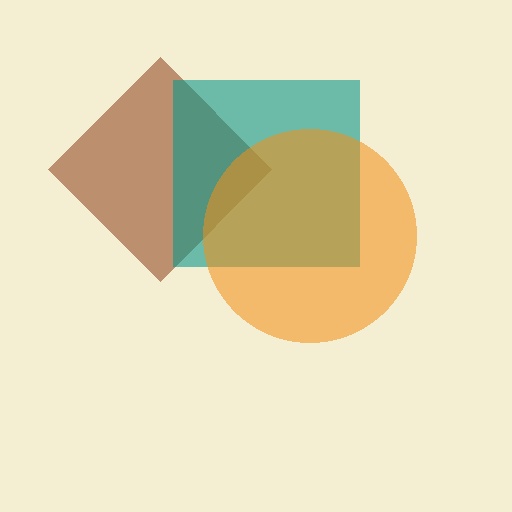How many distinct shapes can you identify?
There are 3 distinct shapes: a brown diamond, a teal square, an orange circle.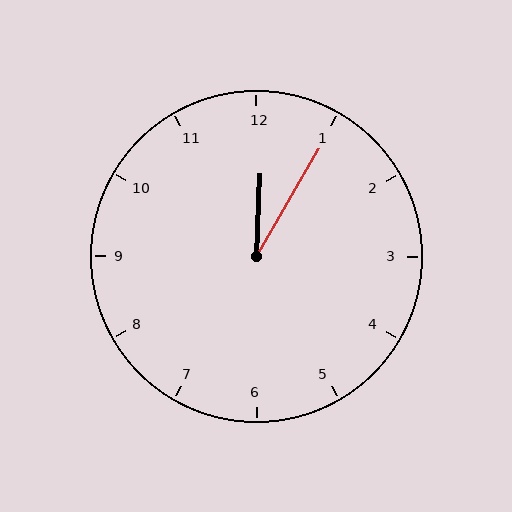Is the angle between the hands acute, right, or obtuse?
It is acute.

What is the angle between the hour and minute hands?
Approximately 28 degrees.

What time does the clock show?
12:05.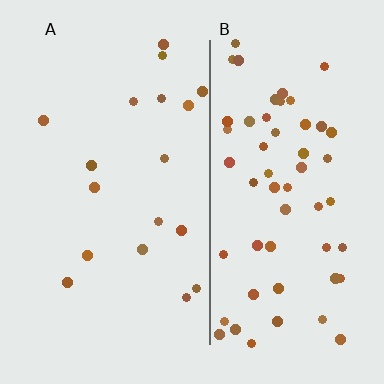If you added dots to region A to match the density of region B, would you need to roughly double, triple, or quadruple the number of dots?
Approximately triple.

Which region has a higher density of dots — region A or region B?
B (the right).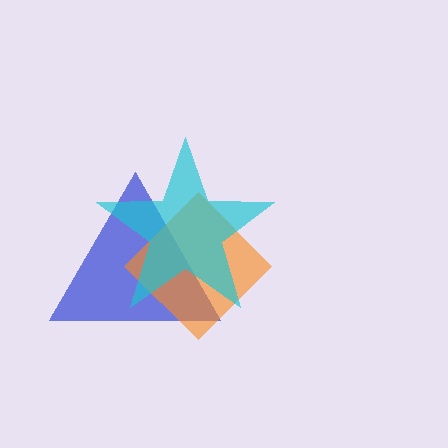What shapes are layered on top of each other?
The layered shapes are: a blue triangle, an orange diamond, a cyan star.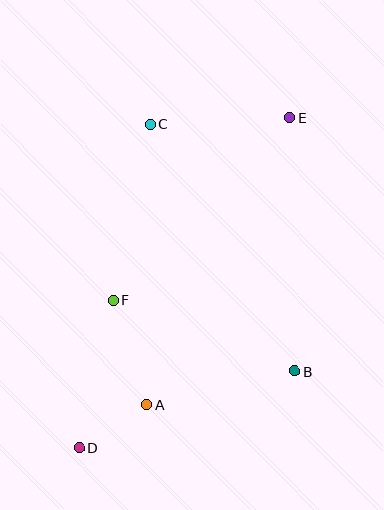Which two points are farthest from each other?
Points D and E are farthest from each other.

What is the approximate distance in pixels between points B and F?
The distance between B and F is approximately 195 pixels.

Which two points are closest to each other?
Points A and D are closest to each other.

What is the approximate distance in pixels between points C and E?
The distance between C and E is approximately 140 pixels.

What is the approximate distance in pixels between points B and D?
The distance between B and D is approximately 229 pixels.